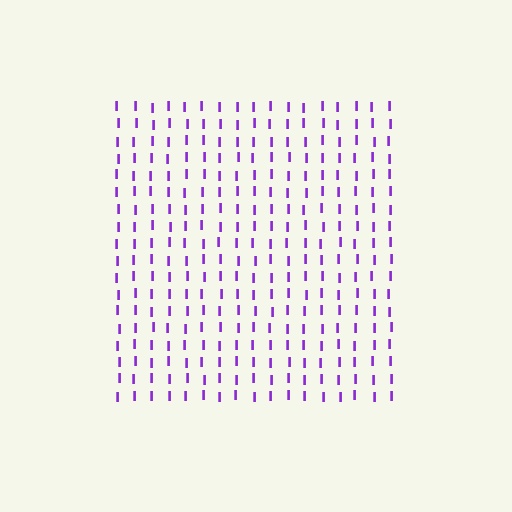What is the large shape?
The large shape is a square.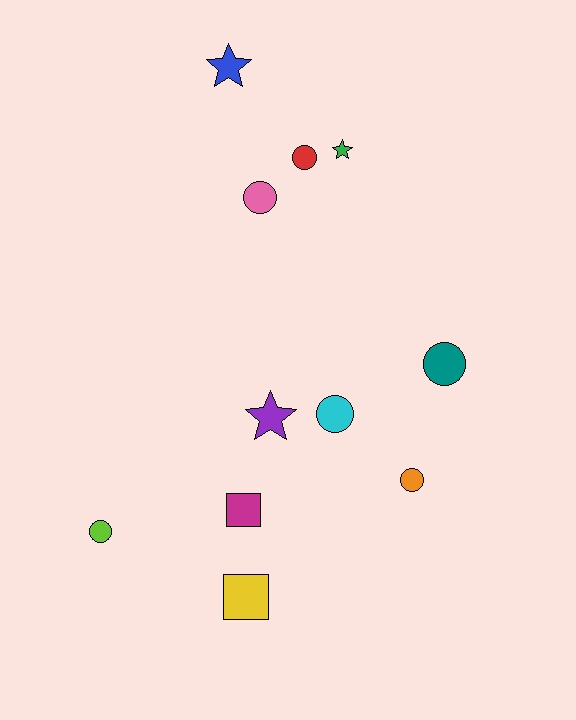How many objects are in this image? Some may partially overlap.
There are 11 objects.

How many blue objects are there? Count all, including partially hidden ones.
There is 1 blue object.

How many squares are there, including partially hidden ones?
There are 2 squares.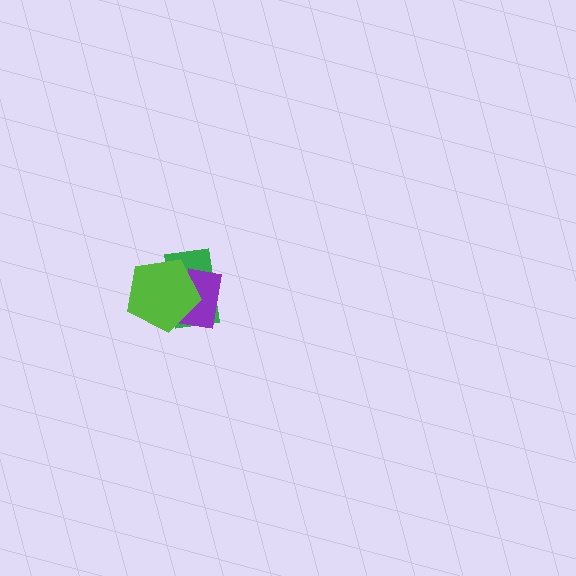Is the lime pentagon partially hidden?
No, no other shape covers it.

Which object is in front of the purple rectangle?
The lime pentagon is in front of the purple rectangle.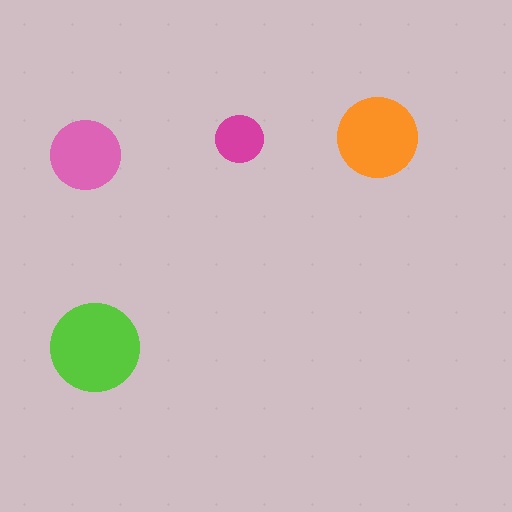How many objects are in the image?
There are 4 objects in the image.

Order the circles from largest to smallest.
the lime one, the orange one, the pink one, the magenta one.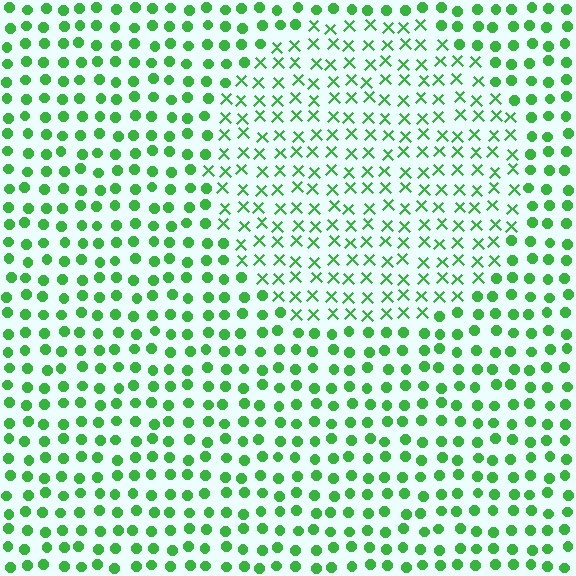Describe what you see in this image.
The image is filled with small green elements arranged in a uniform grid. A circle-shaped region contains X marks, while the surrounding area contains circles. The boundary is defined purely by the change in element shape.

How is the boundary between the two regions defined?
The boundary is defined by a change in element shape: X marks inside vs. circles outside. All elements share the same color and spacing.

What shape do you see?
I see a circle.